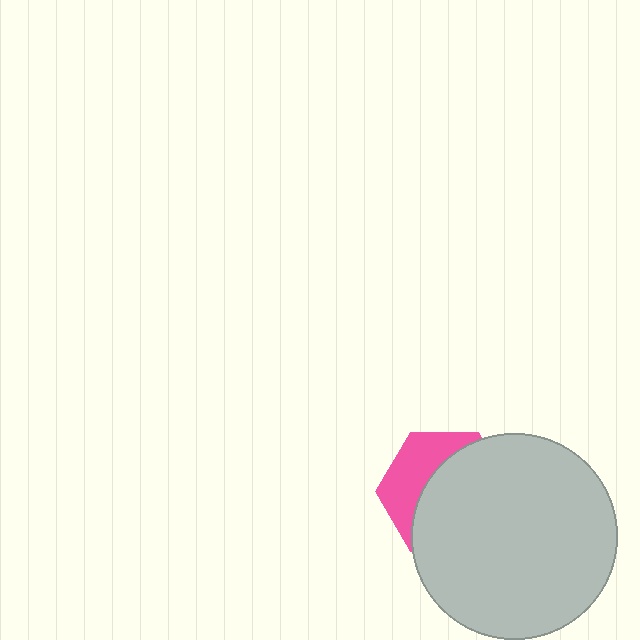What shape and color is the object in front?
The object in front is a light gray circle.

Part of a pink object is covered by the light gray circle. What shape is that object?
It is a hexagon.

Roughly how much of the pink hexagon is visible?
A small part of it is visible (roughly 37%).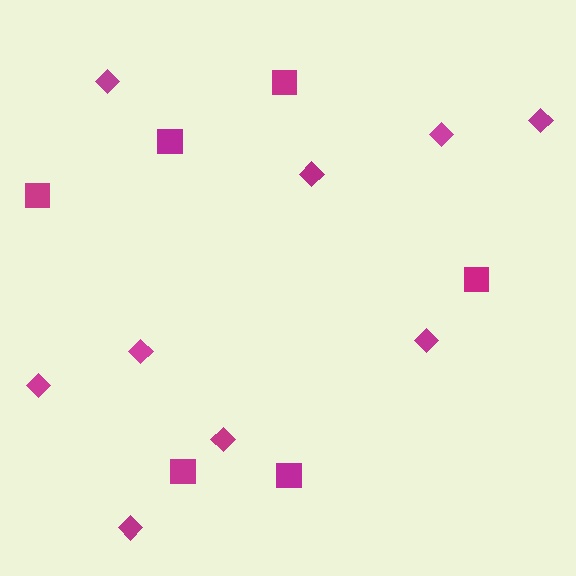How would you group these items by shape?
There are 2 groups: one group of squares (6) and one group of diamonds (9).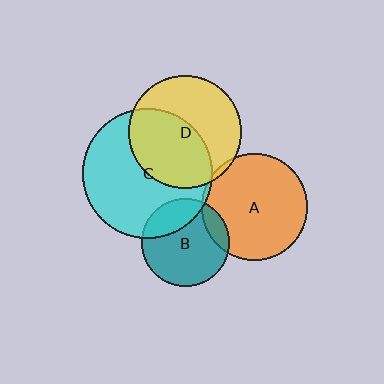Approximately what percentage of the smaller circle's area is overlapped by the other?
Approximately 50%.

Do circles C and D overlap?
Yes.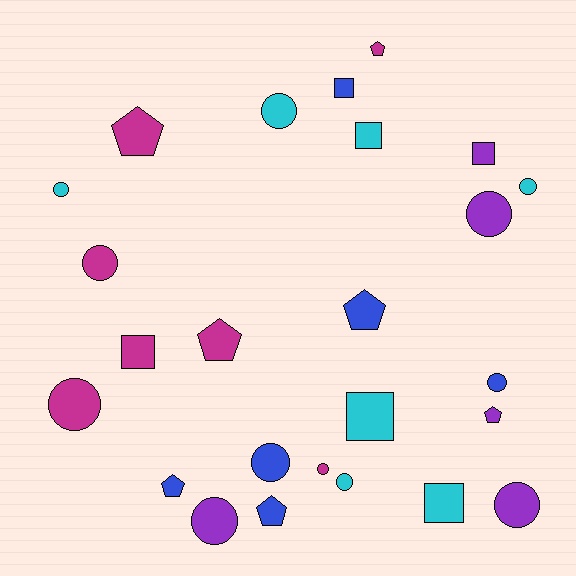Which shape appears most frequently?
Circle, with 12 objects.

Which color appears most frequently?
Cyan, with 7 objects.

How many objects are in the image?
There are 25 objects.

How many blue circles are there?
There are 2 blue circles.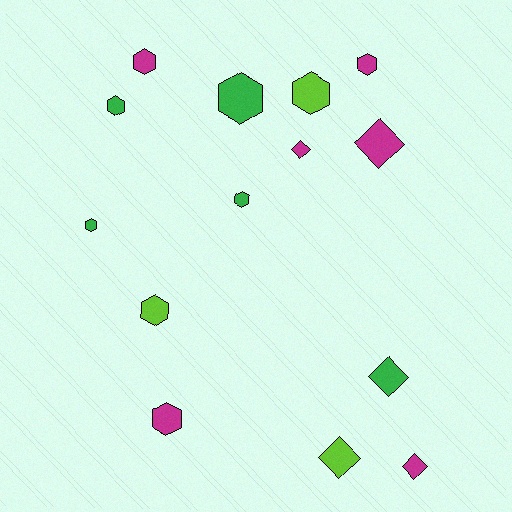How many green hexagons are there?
There are 4 green hexagons.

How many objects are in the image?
There are 14 objects.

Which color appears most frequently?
Magenta, with 6 objects.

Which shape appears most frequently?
Hexagon, with 9 objects.